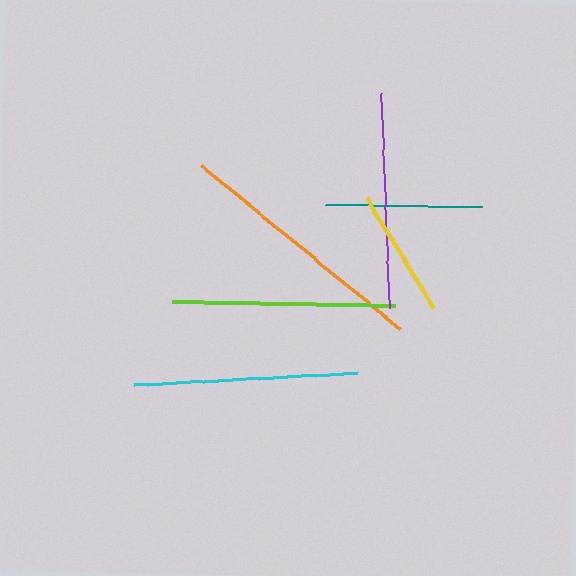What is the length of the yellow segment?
The yellow segment is approximately 129 pixels long.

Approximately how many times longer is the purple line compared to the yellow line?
The purple line is approximately 1.7 times the length of the yellow line.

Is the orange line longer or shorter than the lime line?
The orange line is longer than the lime line.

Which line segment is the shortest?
The yellow line is the shortest at approximately 129 pixels.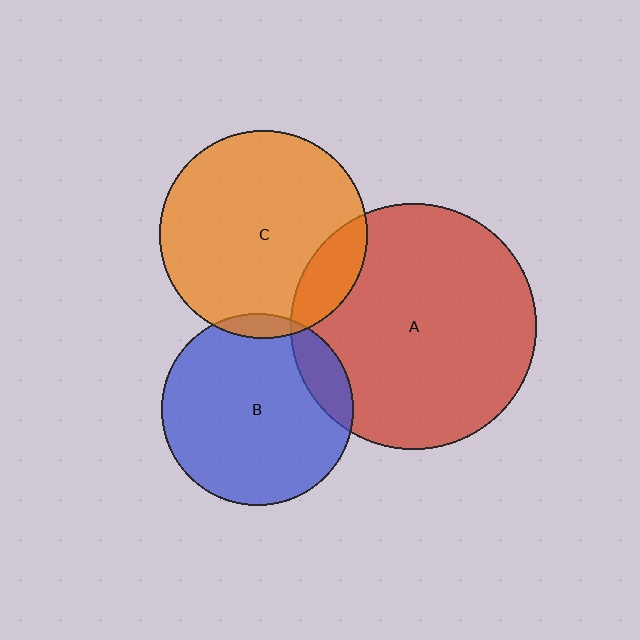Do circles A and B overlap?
Yes.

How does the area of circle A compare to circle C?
Approximately 1.4 times.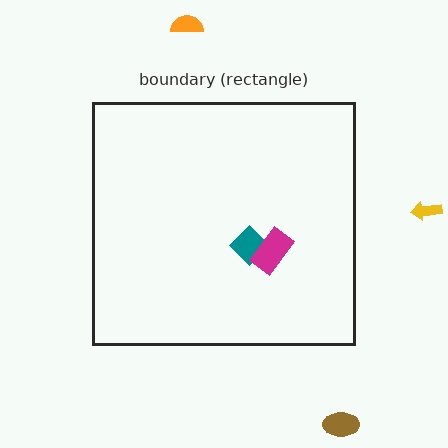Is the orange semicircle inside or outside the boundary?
Outside.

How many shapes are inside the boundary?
2 inside, 3 outside.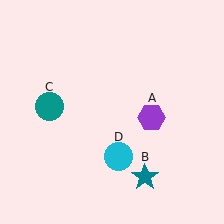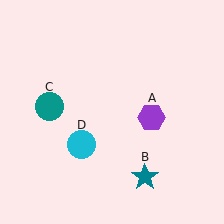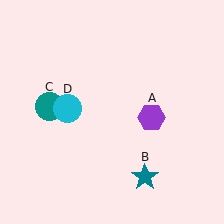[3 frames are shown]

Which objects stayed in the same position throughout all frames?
Purple hexagon (object A) and teal star (object B) and teal circle (object C) remained stationary.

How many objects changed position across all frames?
1 object changed position: cyan circle (object D).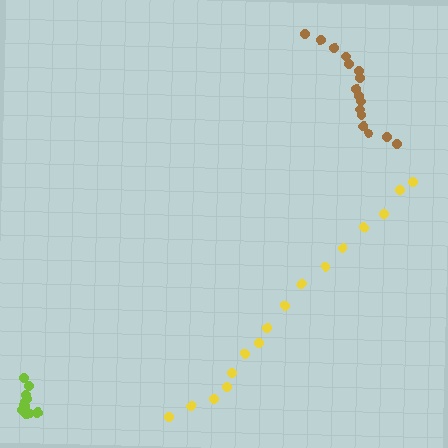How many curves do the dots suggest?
There are 3 distinct paths.